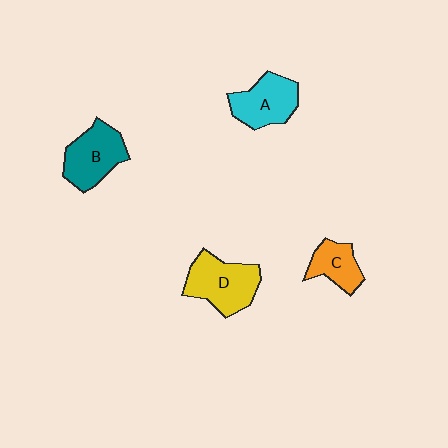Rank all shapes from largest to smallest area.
From largest to smallest: D (yellow), B (teal), A (cyan), C (orange).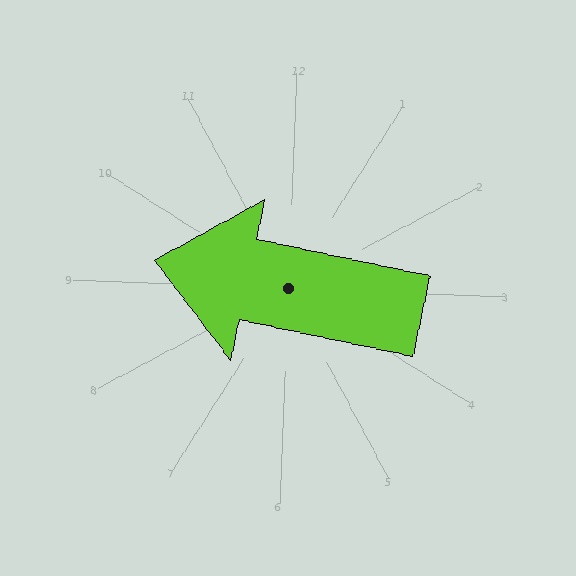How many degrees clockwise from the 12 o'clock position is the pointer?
Approximately 280 degrees.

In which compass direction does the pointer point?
West.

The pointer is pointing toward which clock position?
Roughly 9 o'clock.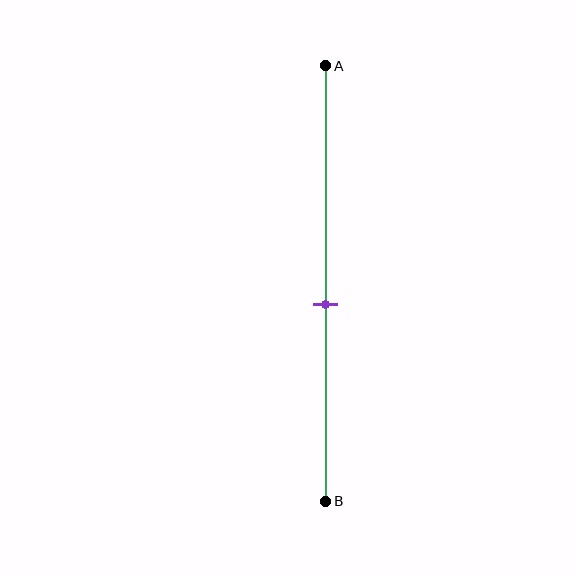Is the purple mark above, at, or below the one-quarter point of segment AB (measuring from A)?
The purple mark is below the one-quarter point of segment AB.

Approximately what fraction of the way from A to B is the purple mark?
The purple mark is approximately 55% of the way from A to B.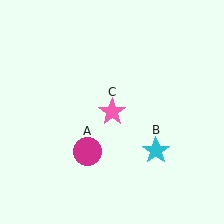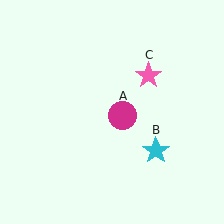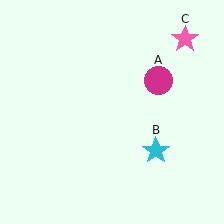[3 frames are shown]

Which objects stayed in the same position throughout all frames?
Cyan star (object B) remained stationary.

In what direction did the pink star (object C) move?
The pink star (object C) moved up and to the right.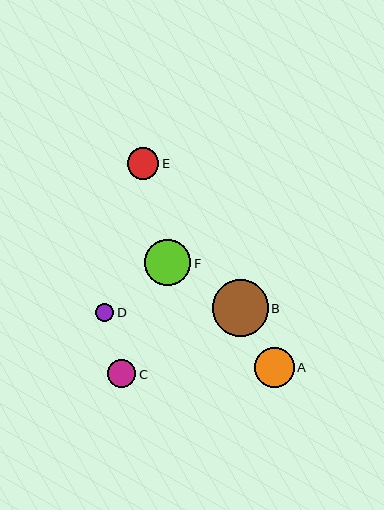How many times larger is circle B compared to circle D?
Circle B is approximately 3.1 times the size of circle D.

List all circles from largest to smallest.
From largest to smallest: B, F, A, E, C, D.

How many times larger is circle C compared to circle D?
Circle C is approximately 1.6 times the size of circle D.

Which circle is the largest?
Circle B is the largest with a size of approximately 56 pixels.